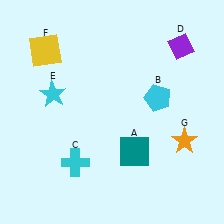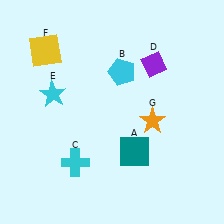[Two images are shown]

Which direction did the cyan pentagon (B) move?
The cyan pentagon (B) moved left.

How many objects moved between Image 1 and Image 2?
3 objects moved between the two images.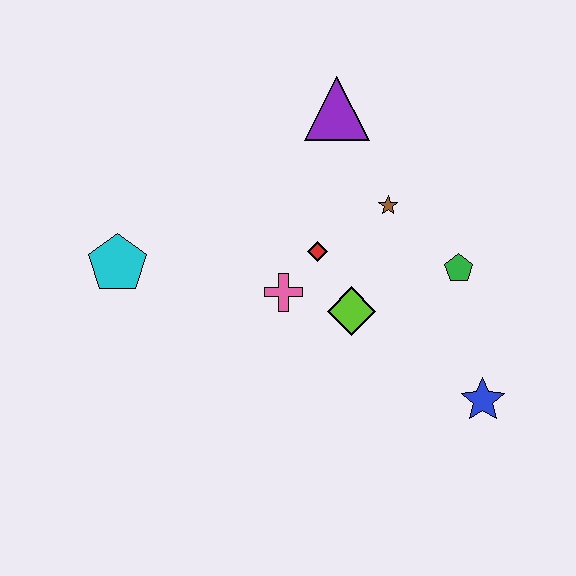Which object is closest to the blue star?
The green pentagon is closest to the blue star.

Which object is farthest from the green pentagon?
The cyan pentagon is farthest from the green pentagon.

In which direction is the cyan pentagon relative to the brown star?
The cyan pentagon is to the left of the brown star.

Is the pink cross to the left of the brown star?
Yes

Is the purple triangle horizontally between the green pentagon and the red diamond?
Yes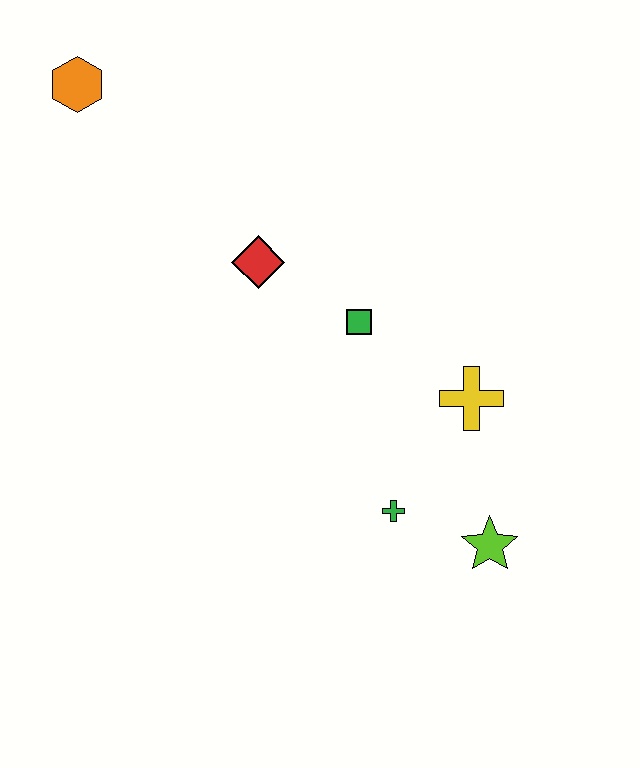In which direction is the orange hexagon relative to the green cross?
The orange hexagon is above the green cross.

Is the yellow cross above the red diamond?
No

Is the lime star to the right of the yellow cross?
Yes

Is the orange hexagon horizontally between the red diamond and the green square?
No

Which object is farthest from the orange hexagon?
The lime star is farthest from the orange hexagon.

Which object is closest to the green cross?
The lime star is closest to the green cross.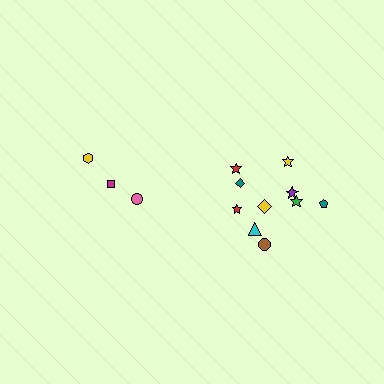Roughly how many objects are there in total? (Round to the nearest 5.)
Roughly 15 objects in total.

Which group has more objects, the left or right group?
The right group.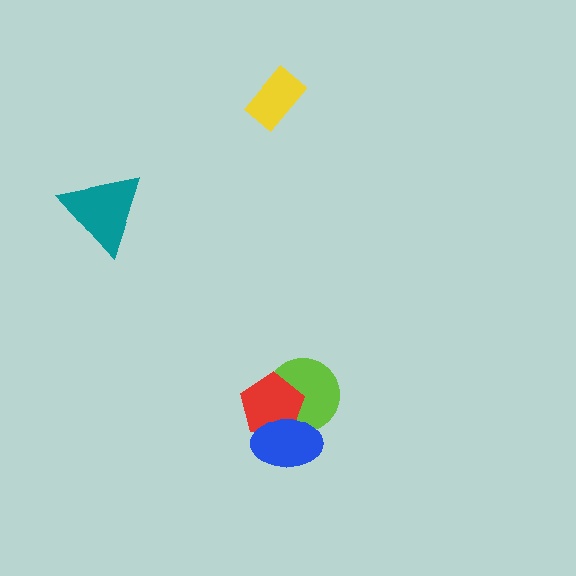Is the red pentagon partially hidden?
Yes, it is partially covered by another shape.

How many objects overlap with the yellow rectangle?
0 objects overlap with the yellow rectangle.